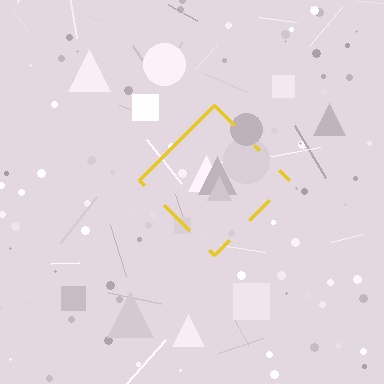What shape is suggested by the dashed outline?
The dashed outline suggests a diamond.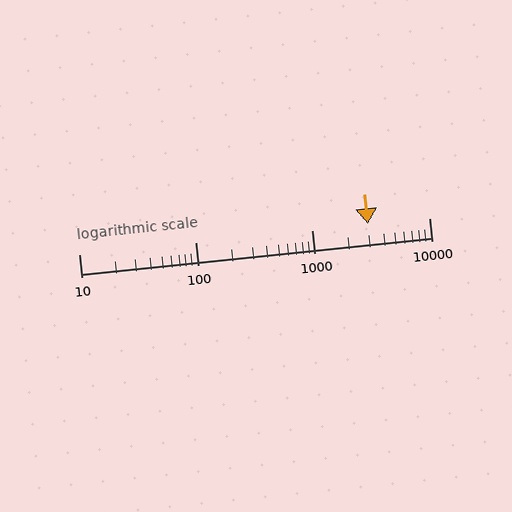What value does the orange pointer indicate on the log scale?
The pointer indicates approximately 3000.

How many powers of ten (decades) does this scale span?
The scale spans 3 decades, from 10 to 10000.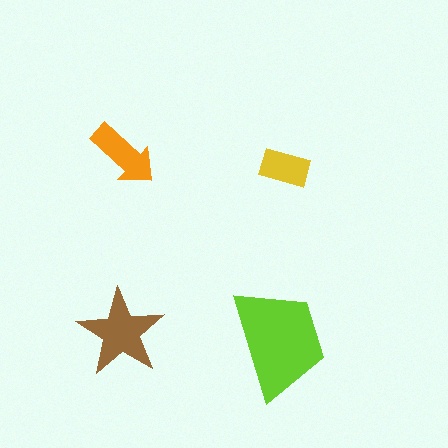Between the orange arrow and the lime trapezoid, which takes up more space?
The lime trapezoid.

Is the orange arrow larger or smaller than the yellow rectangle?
Larger.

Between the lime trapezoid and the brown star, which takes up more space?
The lime trapezoid.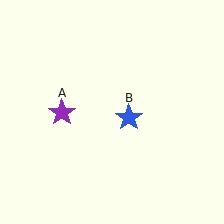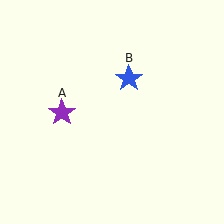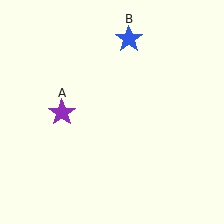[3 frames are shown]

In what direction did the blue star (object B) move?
The blue star (object B) moved up.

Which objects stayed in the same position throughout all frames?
Purple star (object A) remained stationary.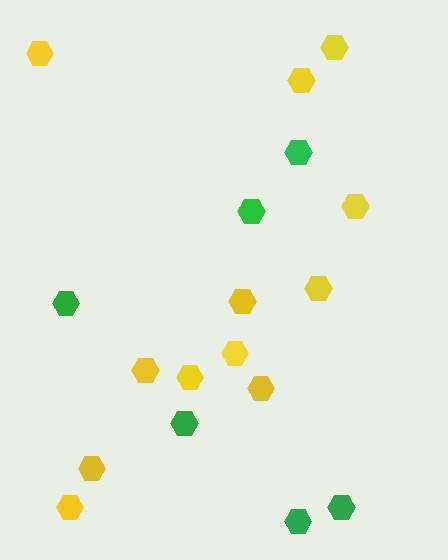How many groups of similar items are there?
There are 2 groups: one group of yellow hexagons (12) and one group of green hexagons (6).